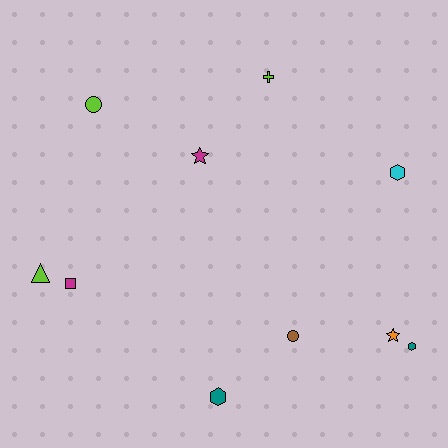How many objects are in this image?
There are 10 objects.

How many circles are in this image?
There are 2 circles.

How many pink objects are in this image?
There are no pink objects.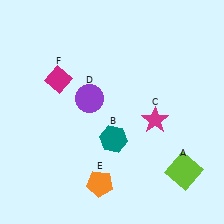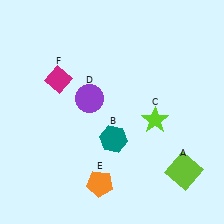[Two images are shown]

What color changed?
The star (C) changed from magenta in Image 1 to lime in Image 2.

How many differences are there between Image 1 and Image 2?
There is 1 difference between the two images.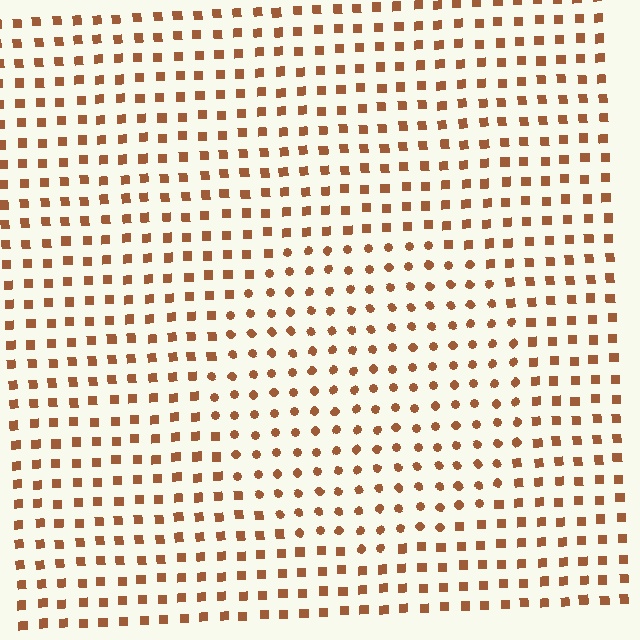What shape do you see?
I see a circle.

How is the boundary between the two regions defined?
The boundary is defined by a change in element shape: circles inside vs. squares outside. All elements share the same color and spacing.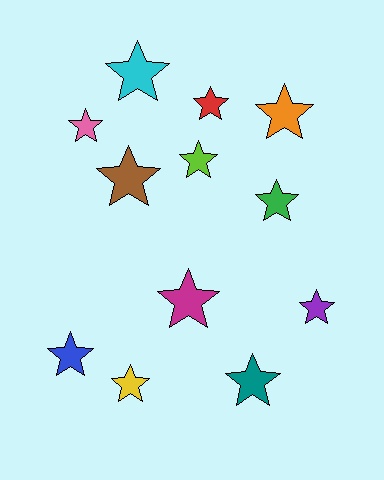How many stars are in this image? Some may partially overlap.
There are 12 stars.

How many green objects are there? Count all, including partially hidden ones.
There is 1 green object.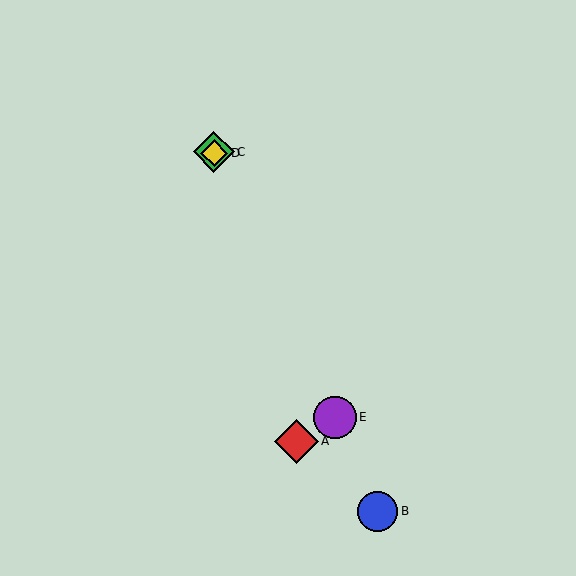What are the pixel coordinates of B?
Object B is at (378, 511).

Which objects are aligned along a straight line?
Objects B, C, D, E are aligned along a straight line.